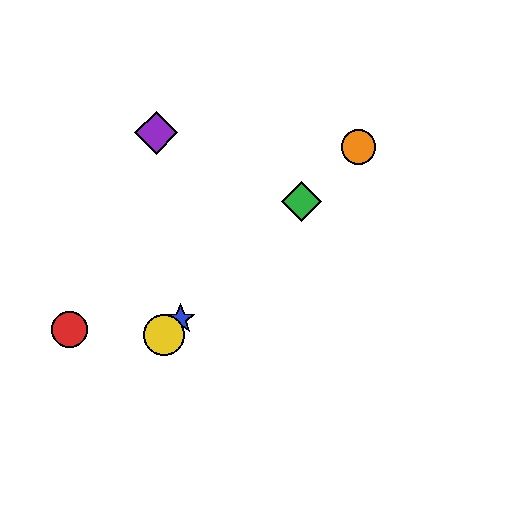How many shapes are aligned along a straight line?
4 shapes (the blue star, the green diamond, the yellow circle, the orange circle) are aligned along a straight line.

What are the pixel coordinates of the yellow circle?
The yellow circle is at (164, 335).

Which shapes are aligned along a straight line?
The blue star, the green diamond, the yellow circle, the orange circle are aligned along a straight line.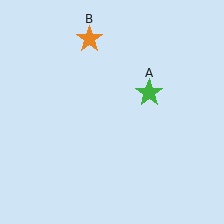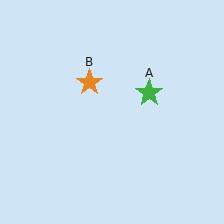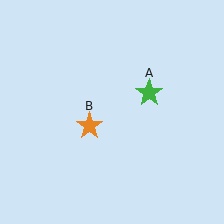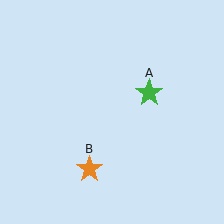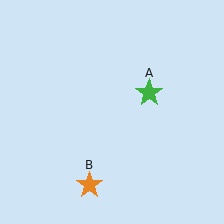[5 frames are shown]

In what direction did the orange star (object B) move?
The orange star (object B) moved down.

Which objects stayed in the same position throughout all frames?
Green star (object A) remained stationary.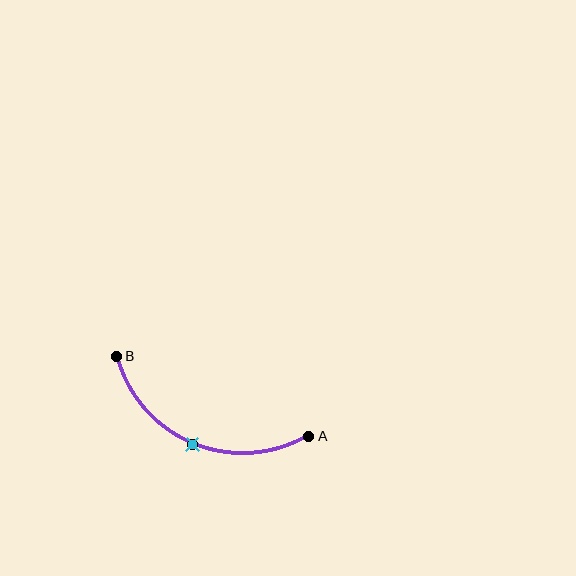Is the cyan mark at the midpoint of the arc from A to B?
Yes. The cyan mark lies on the arc at equal arc-length from both A and B — it is the arc midpoint.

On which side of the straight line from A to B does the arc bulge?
The arc bulges below the straight line connecting A and B.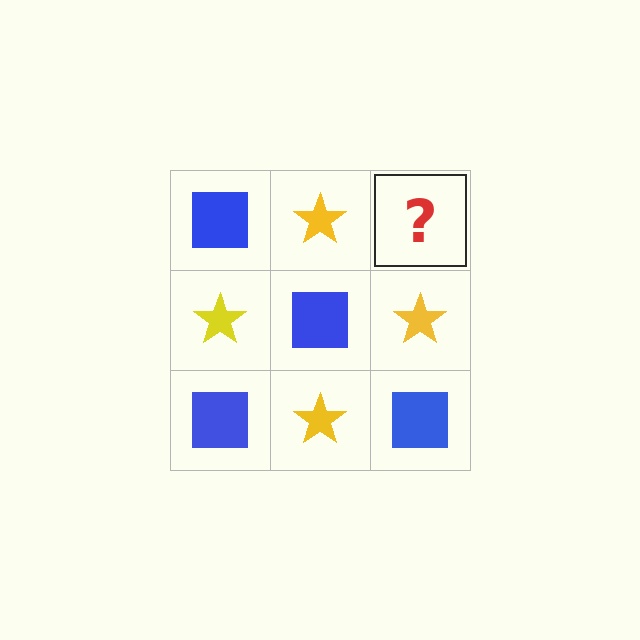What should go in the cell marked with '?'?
The missing cell should contain a blue square.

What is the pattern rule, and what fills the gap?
The rule is that it alternates blue square and yellow star in a checkerboard pattern. The gap should be filled with a blue square.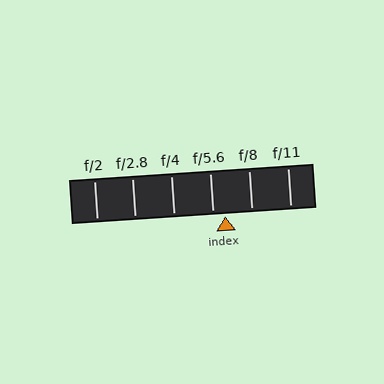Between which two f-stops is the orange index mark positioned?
The index mark is between f/5.6 and f/8.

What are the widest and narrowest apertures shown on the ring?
The widest aperture shown is f/2 and the narrowest is f/11.